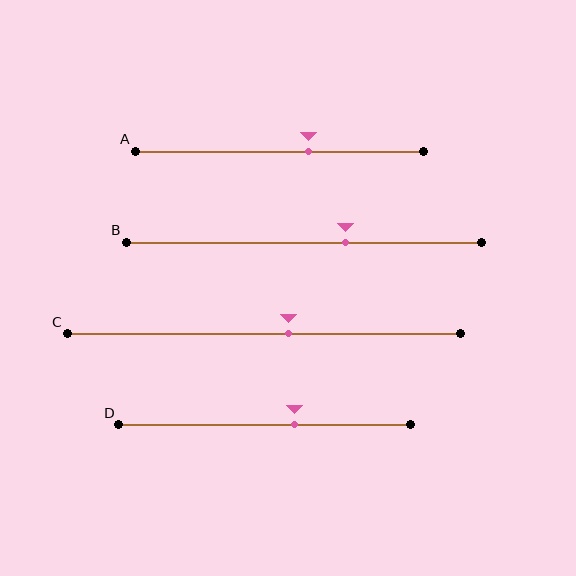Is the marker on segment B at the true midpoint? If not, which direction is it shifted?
No, the marker on segment B is shifted to the right by about 12% of the segment length.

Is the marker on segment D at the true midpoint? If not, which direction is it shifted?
No, the marker on segment D is shifted to the right by about 10% of the segment length.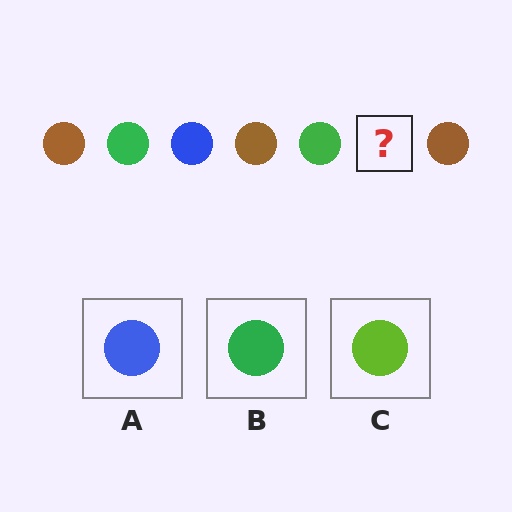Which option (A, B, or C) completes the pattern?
A.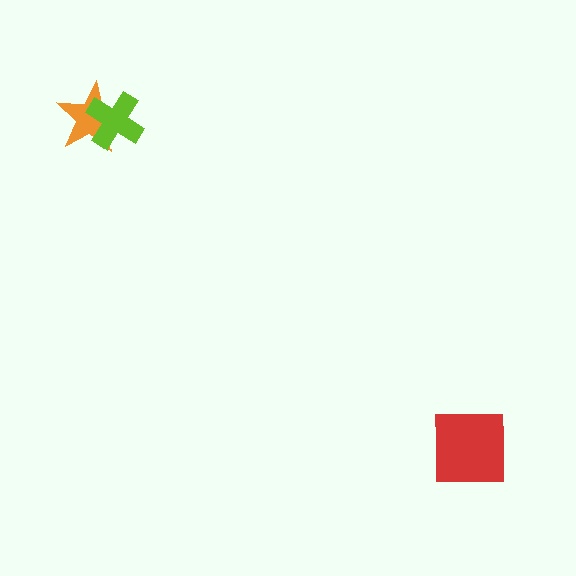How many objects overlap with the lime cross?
1 object overlaps with the lime cross.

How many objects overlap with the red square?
0 objects overlap with the red square.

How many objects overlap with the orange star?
1 object overlaps with the orange star.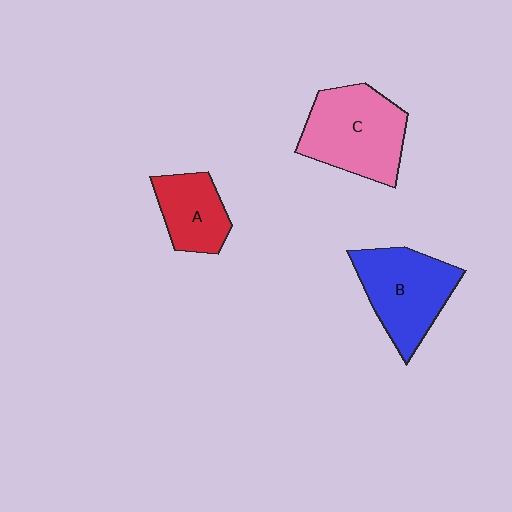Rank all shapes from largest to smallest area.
From largest to smallest: C (pink), B (blue), A (red).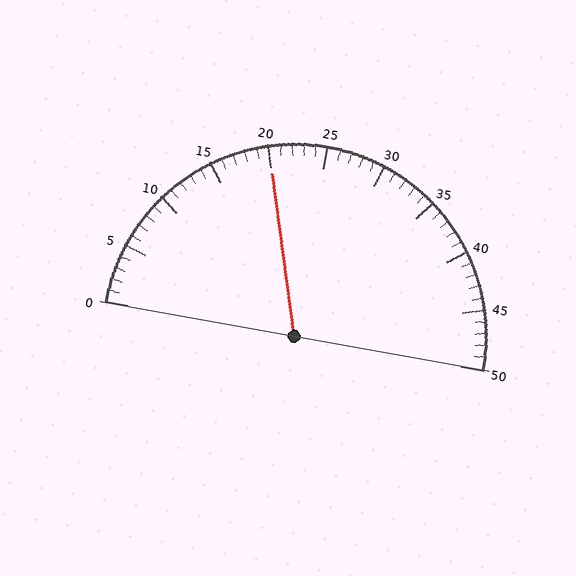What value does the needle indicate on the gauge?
The needle indicates approximately 20.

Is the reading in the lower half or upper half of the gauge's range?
The reading is in the lower half of the range (0 to 50).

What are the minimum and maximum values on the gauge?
The gauge ranges from 0 to 50.